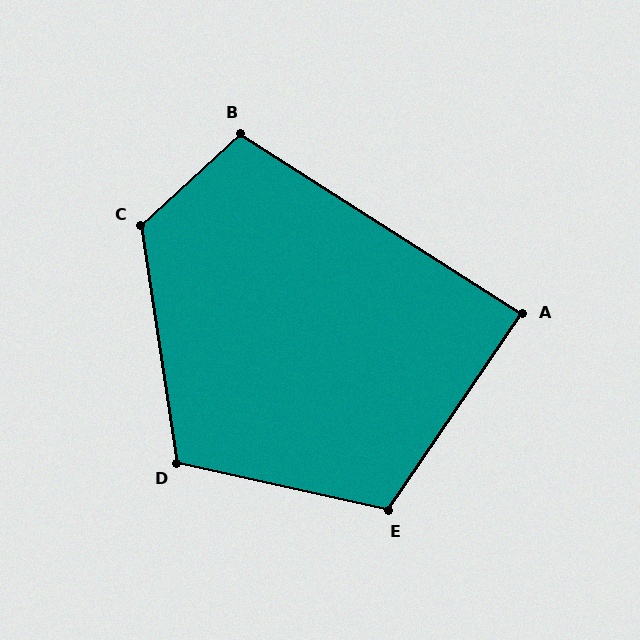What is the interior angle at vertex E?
Approximately 112 degrees (obtuse).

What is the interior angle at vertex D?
Approximately 111 degrees (obtuse).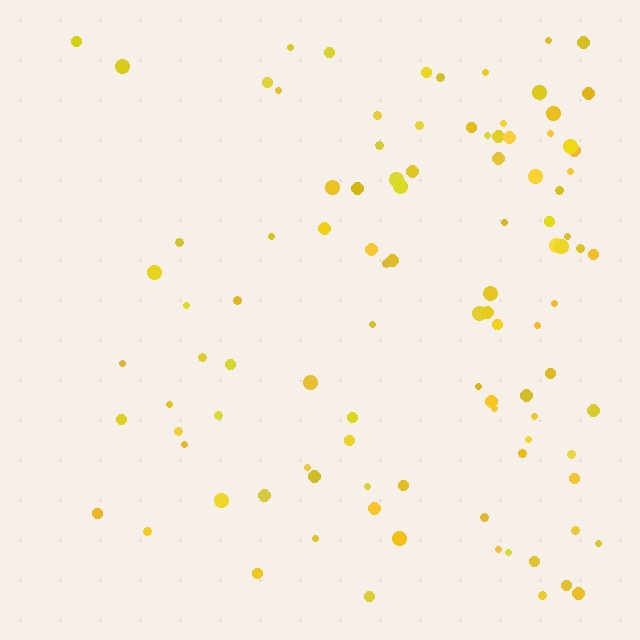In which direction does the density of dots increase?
From left to right, with the right side densest.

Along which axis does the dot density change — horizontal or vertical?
Horizontal.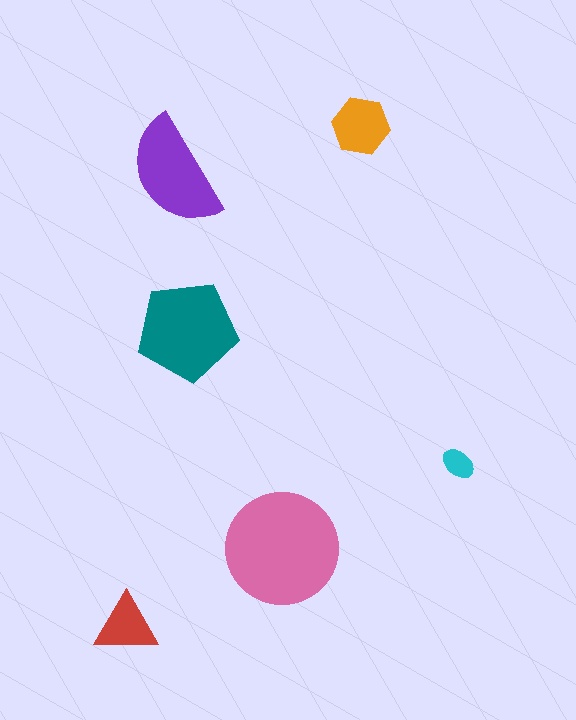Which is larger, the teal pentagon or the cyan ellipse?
The teal pentagon.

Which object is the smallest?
The cyan ellipse.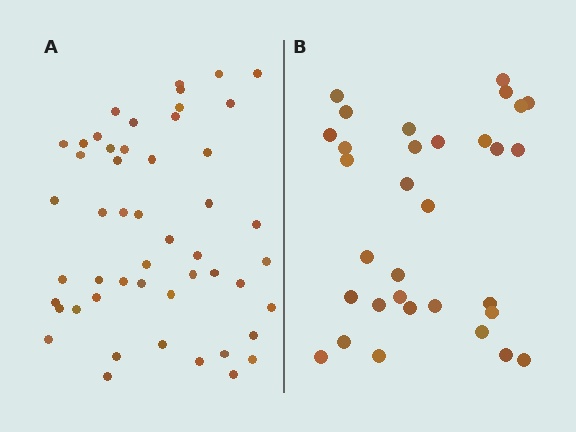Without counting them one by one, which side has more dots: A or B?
Region A (the left region) has more dots.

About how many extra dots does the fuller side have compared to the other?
Region A has approximately 20 more dots than region B.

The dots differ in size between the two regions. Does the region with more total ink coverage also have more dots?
No. Region B has more total ink coverage because its dots are larger, but region A actually contains more individual dots. Total area can be misleading — the number of items is what matters here.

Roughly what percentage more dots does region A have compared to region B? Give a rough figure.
About 55% more.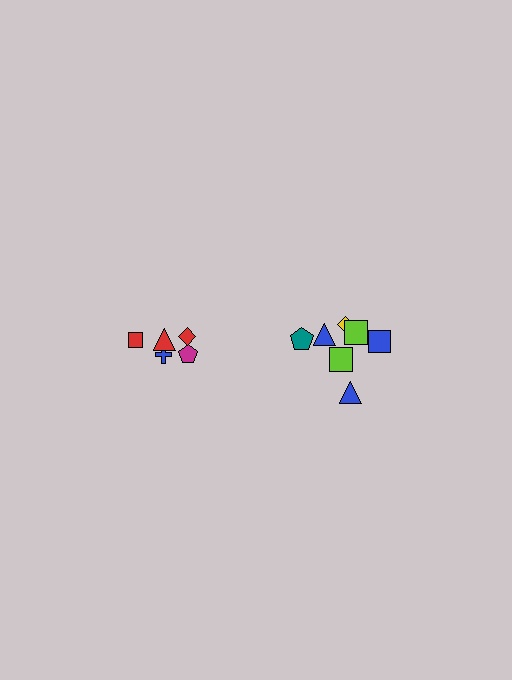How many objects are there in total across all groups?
There are 12 objects.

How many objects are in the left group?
There are 5 objects.